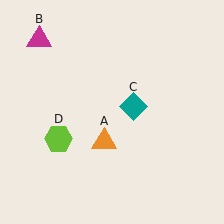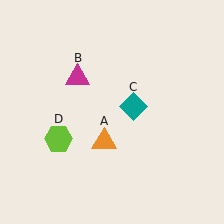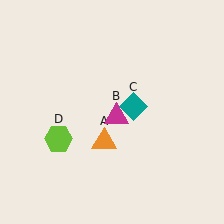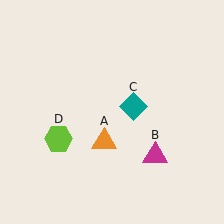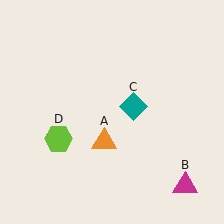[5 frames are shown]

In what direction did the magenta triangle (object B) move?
The magenta triangle (object B) moved down and to the right.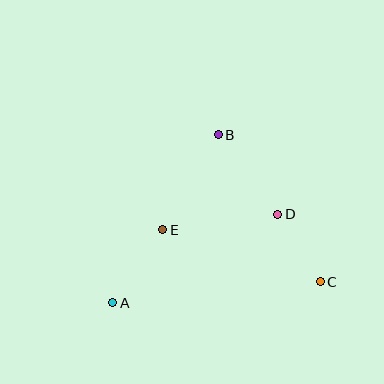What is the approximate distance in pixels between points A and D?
The distance between A and D is approximately 187 pixels.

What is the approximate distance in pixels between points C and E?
The distance between C and E is approximately 166 pixels.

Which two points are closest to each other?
Points C and D are closest to each other.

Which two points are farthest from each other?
Points A and C are farthest from each other.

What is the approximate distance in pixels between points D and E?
The distance between D and E is approximately 116 pixels.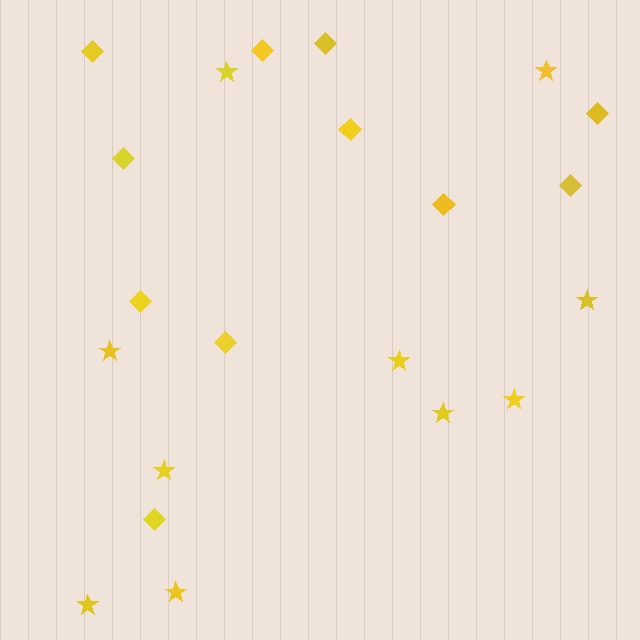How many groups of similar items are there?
There are 2 groups: one group of stars (10) and one group of diamonds (11).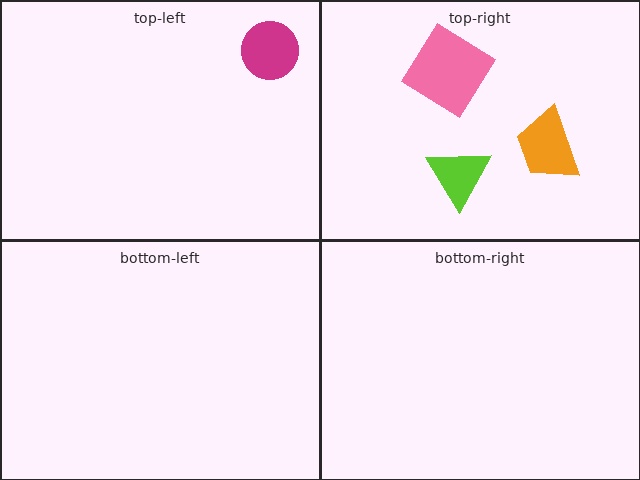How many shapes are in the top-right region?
3.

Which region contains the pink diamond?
The top-right region.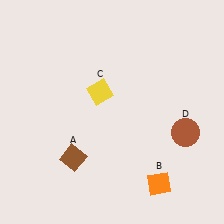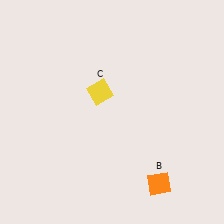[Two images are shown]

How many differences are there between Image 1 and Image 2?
There are 2 differences between the two images.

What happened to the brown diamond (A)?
The brown diamond (A) was removed in Image 2. It was in the bottom-left area of Image 1.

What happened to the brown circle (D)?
The brown circle (D) was removed in Image 2. It was in the bottom-right area of Image 1.